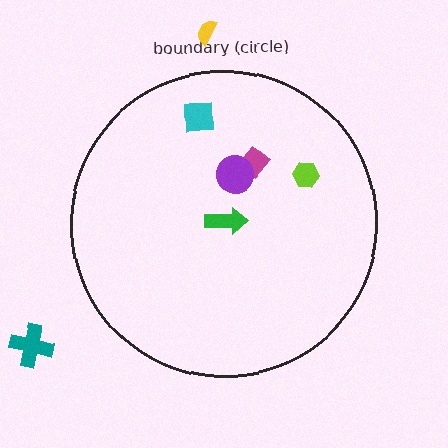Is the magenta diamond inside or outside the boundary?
Inside.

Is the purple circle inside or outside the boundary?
Inside.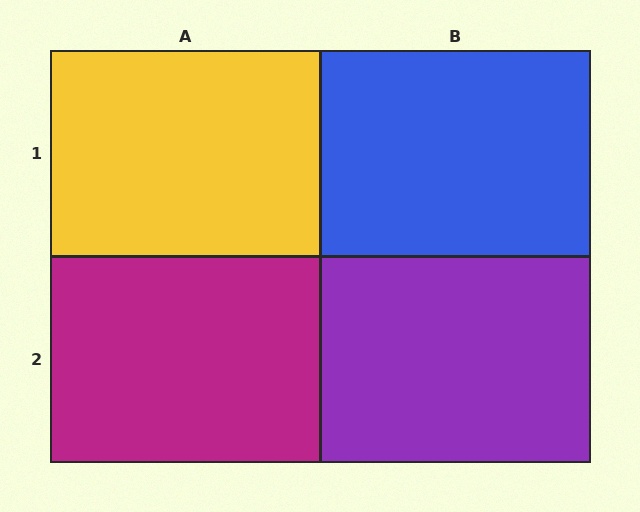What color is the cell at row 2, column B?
Purple.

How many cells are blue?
1 cell is blue.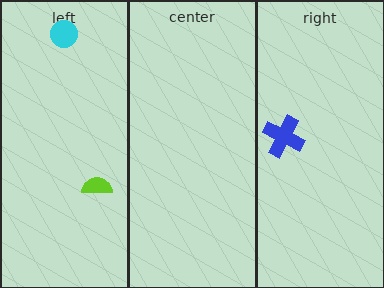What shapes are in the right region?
The blue cross.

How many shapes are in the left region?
2.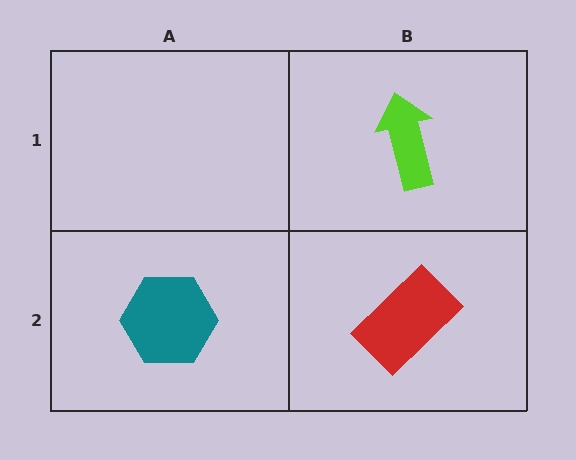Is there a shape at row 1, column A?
No, that cell is empty.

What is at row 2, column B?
A red rectangle.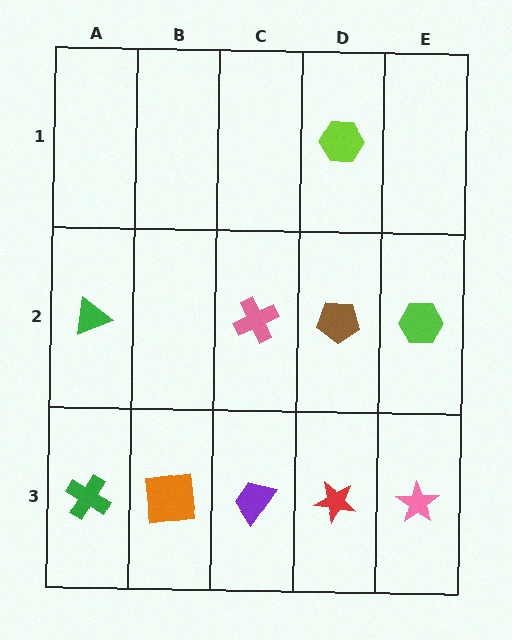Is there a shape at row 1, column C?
No, that cell is empty.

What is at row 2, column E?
A lime hexagon.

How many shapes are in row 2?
4 shapes.